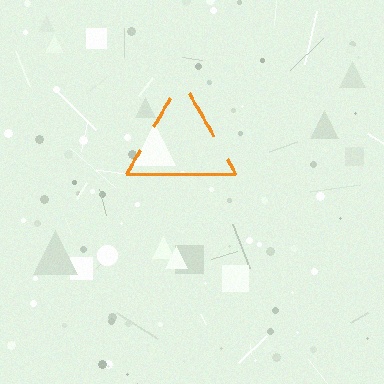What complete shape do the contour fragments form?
The contour fragments form a triangle.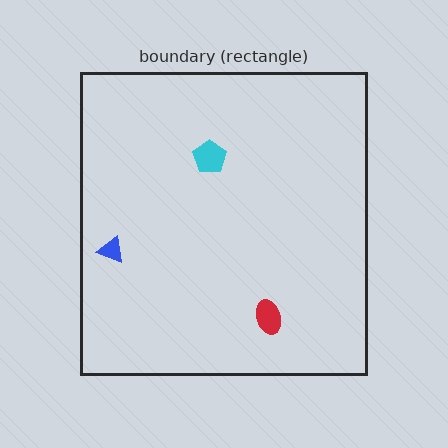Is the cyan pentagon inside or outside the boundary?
Inside.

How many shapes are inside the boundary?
3 inside, 0 outside.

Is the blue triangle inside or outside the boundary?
Inside.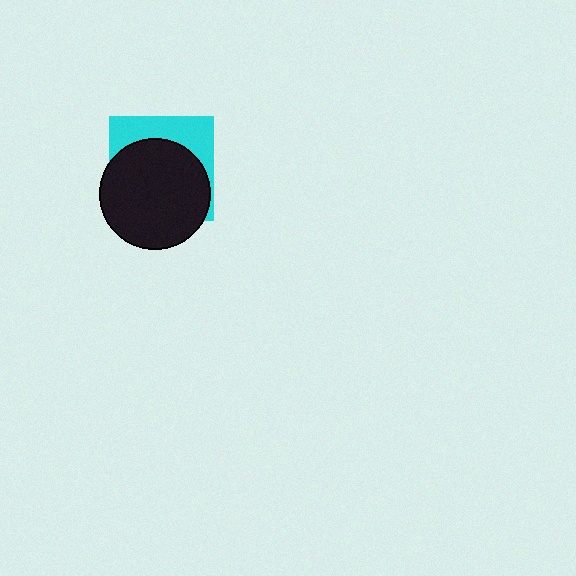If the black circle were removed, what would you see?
You would see the complete cyan square.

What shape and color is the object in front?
The object in front is a black circle.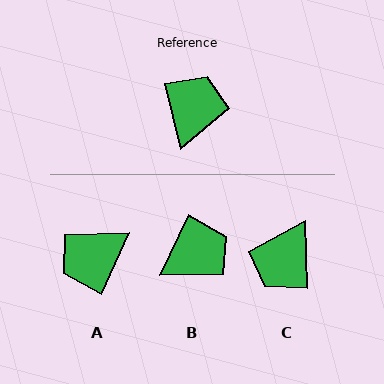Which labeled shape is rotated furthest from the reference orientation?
C, about 168 degrees away.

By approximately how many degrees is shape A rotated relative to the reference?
Approximately 142 degrees counter-clockwise.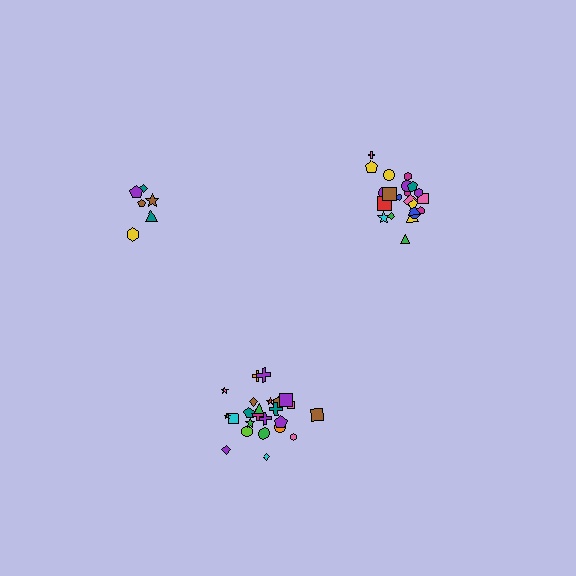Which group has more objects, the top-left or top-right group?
The top-right group.